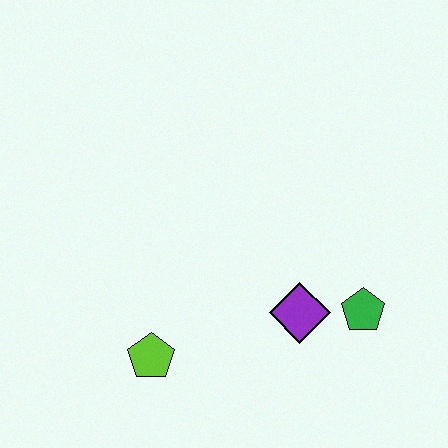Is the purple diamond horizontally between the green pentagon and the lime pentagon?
Yes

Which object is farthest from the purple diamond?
The lime pentagon is farthest from the purple diamond.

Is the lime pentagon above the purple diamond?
No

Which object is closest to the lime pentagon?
The purple diamond is closest to the lime pentagon.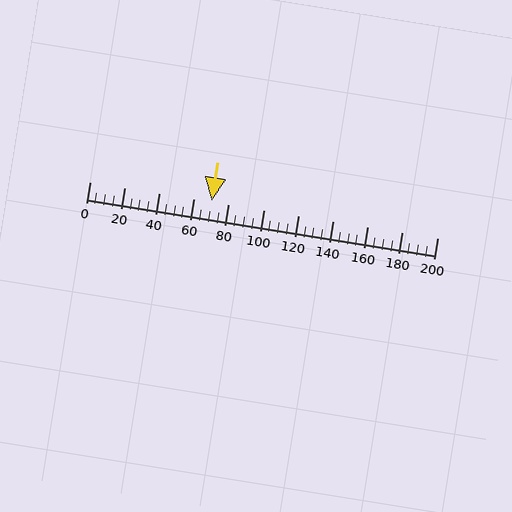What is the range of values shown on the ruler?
The ruler shows values from 0 to 200.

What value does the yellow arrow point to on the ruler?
The yellow arrow points to approximately 70.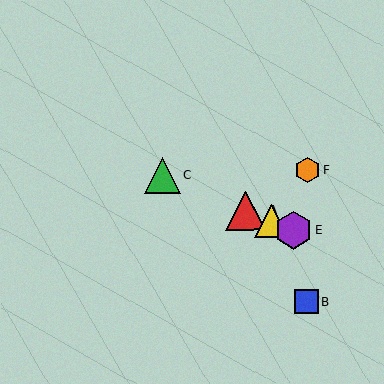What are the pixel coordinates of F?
Object F is at (307, 170).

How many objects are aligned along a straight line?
4 objects (A, C, D, E) are aligned along a straight line.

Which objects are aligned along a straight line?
Objects A, C, D, E are aligned along a straight line.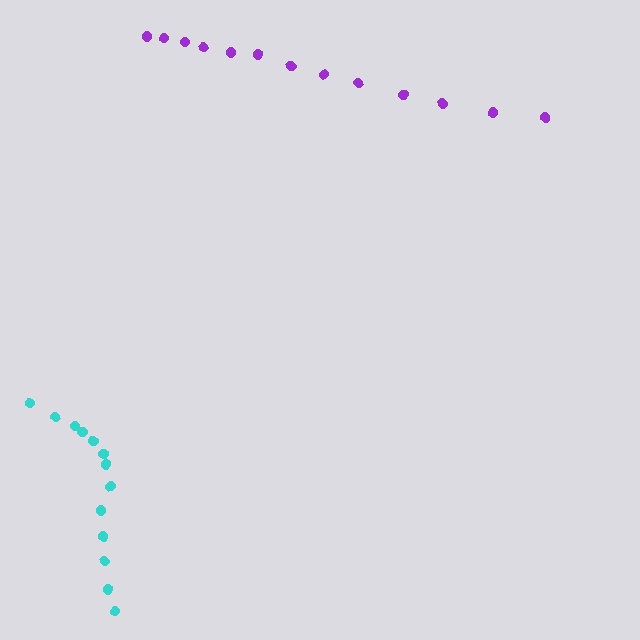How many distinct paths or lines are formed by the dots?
There are 2 distinct paths.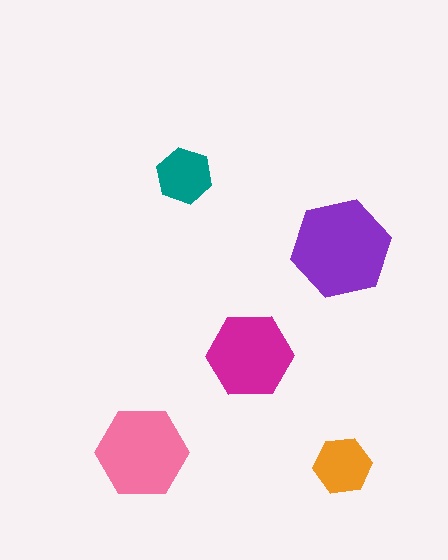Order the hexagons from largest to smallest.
the purple one, the pink one, the magenta one, the orange one, the teal one.